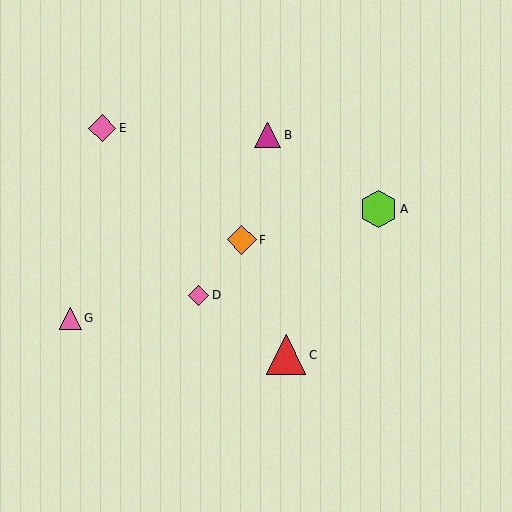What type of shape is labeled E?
Shape E is a pink diamond.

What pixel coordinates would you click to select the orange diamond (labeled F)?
Click at (242, 240) to select the orange diamond F.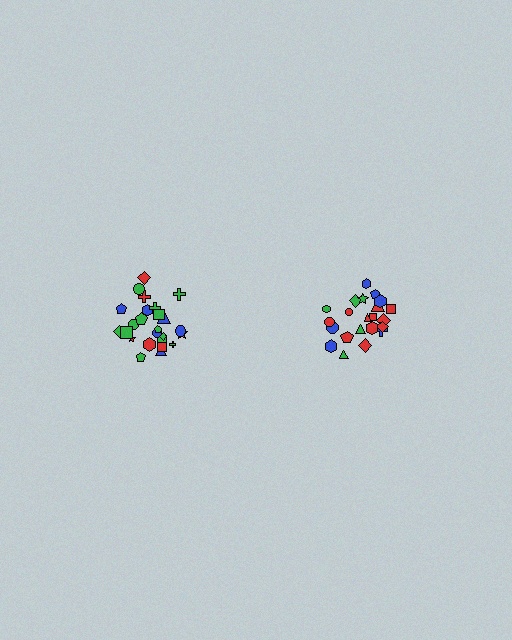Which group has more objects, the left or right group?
The left group.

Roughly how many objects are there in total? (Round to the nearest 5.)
Roughly 45 objects in total.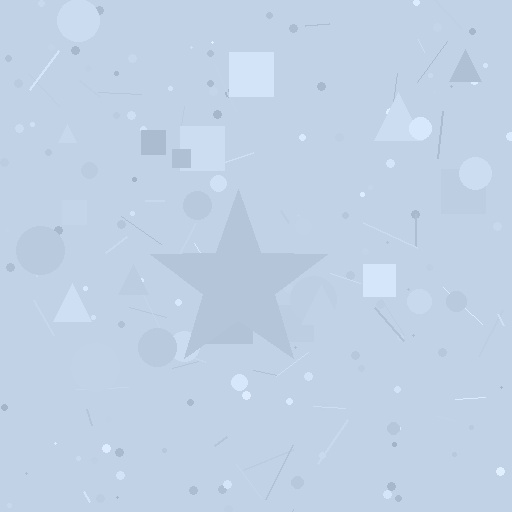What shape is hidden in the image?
A star is hidden in the image.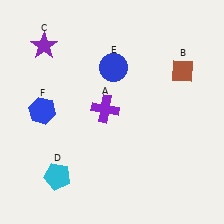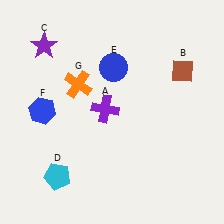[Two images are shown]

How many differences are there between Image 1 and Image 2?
There is 1 difference between the two images.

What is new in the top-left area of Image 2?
An orange cross (G) was added in the top-left area of Image 2.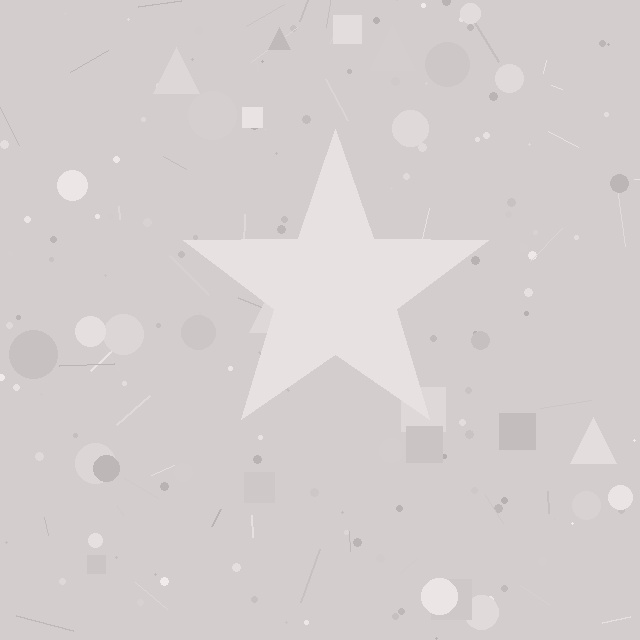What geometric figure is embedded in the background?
A star is embedded in the background.